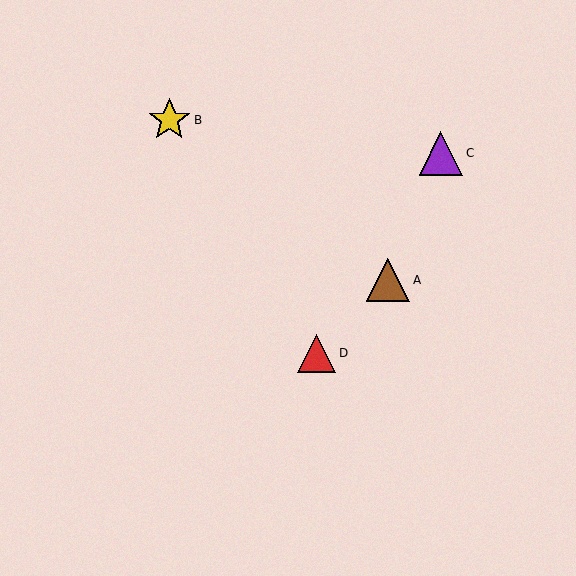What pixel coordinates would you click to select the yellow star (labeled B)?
Click at (169, 120) to select the yellow star B.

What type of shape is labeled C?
Shape C is a purple triangle.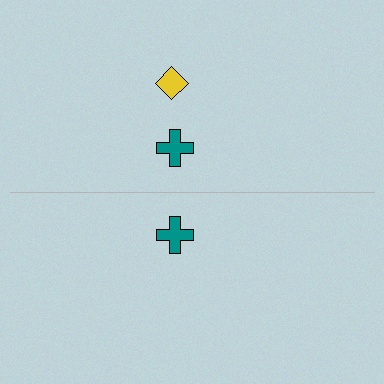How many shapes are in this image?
There are 3 shapes in this image.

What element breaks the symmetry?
A yellow diamond is missing from the bottom side.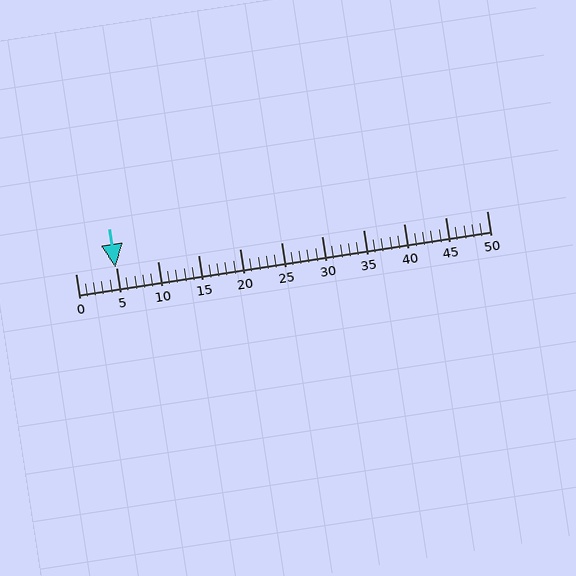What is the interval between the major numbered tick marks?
The major tick marks are spaced 5 units apart.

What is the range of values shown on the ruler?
The ruler shows values from 0 to 50.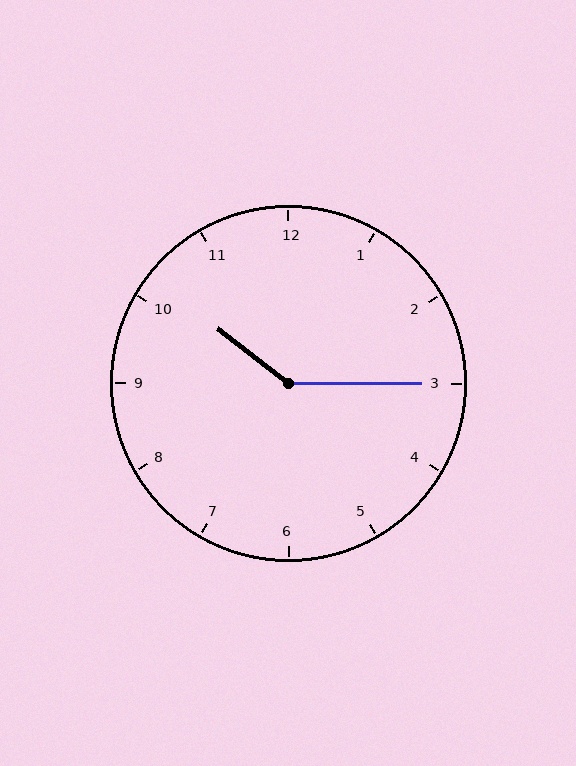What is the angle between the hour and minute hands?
Approximately 142 degrees.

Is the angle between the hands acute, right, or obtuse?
It is obtuse.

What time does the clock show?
10:15.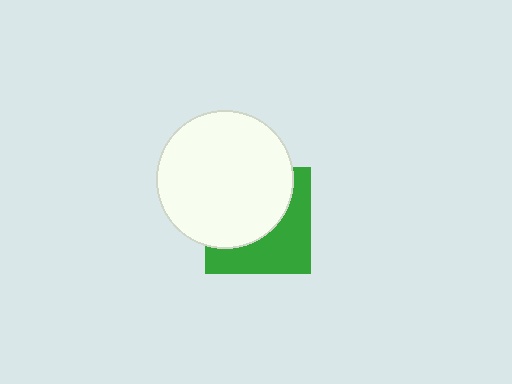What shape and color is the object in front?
The object in front is a white circle.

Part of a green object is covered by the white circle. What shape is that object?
It is a square.